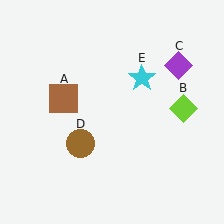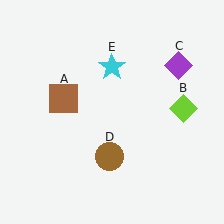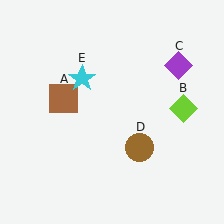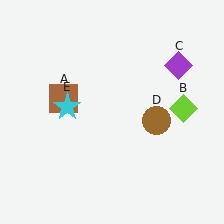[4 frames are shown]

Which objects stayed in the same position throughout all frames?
Brown square (object A) and lime diamond (object B) and purple diamond (object C) remained stationary.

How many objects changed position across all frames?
2 objects changed position: brown circle (object D), cyan star (object E).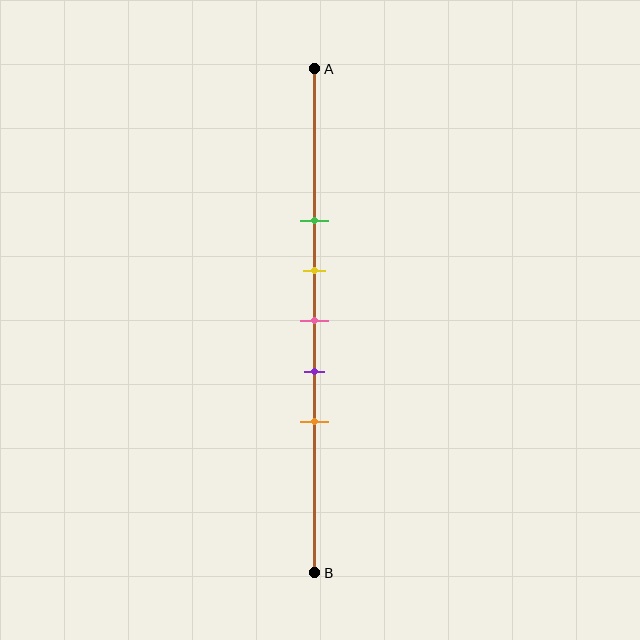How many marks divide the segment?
There are 5 marks dividing the segment.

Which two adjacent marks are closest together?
The yellow and pink marks are the closest adjacent pair.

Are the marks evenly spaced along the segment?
Yes, the marks are approximately evenly spaced.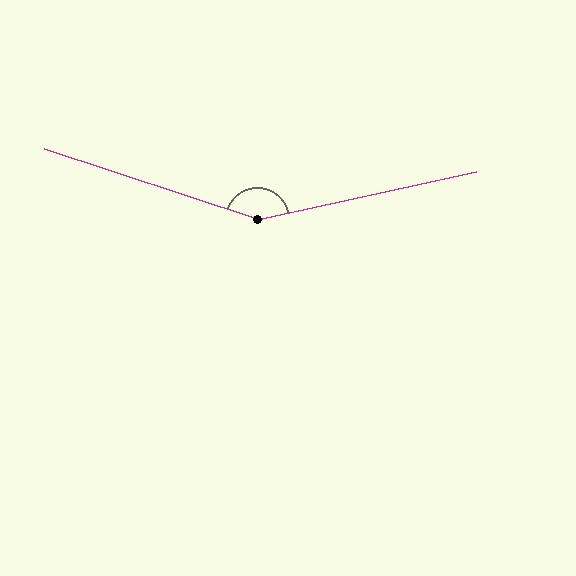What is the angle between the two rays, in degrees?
Approximately 149 degrees.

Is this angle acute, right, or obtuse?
It is obtuse.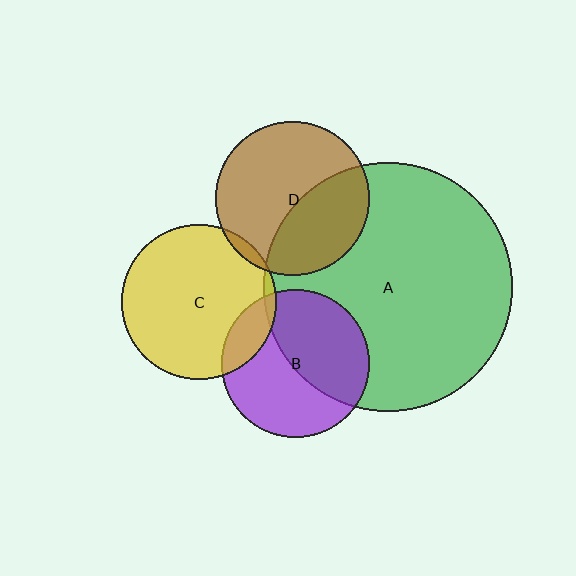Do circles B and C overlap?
Yes.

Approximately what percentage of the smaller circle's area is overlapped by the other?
Approximately 15%.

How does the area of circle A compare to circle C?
Approximately 2.6 times.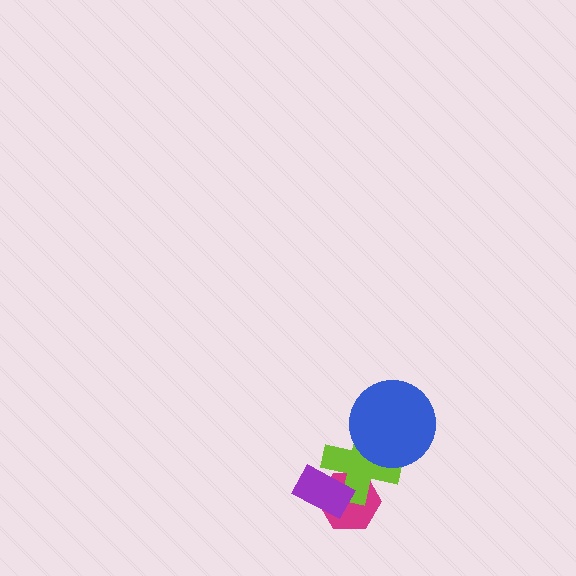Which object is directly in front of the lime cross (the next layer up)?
The purple rectangle is directly in front of the lime cross.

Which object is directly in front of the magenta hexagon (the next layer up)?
The lime cross is directly in front of the magenta hexagon.